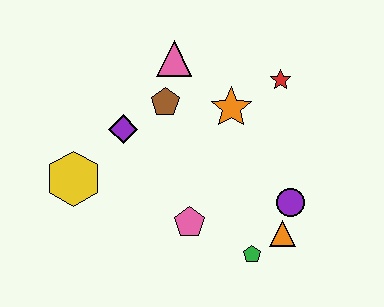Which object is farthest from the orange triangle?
The yellow hexagon is farthest from the orange triangle.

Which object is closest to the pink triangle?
The brown pentagon is closest to the pink triangle.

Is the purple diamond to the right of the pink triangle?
No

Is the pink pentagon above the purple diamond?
No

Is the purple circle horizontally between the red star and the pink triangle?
No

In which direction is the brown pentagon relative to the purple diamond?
The brown pentagon is to the right of the purple diamond.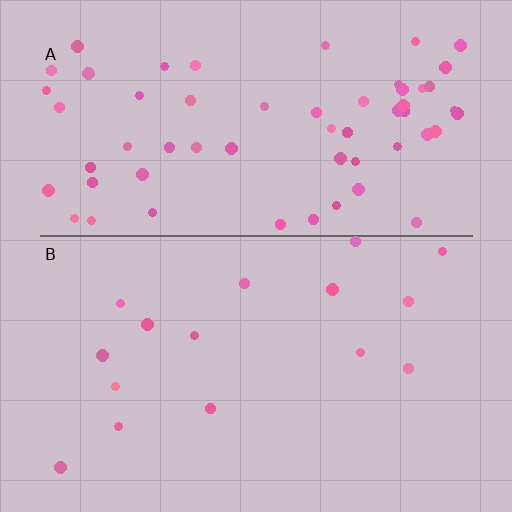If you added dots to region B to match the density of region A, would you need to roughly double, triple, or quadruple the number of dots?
Approximately quadruple.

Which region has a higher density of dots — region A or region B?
A (the top).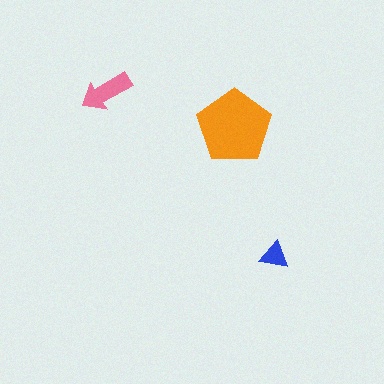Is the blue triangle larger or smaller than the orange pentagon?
Smaller.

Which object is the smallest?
The blue triangle.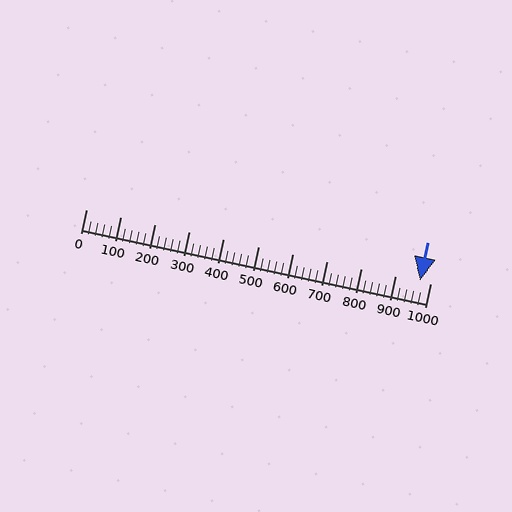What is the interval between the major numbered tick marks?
The major tick marks are spaced 100 units apart.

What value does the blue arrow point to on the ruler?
The blue arrow points to approximately 970.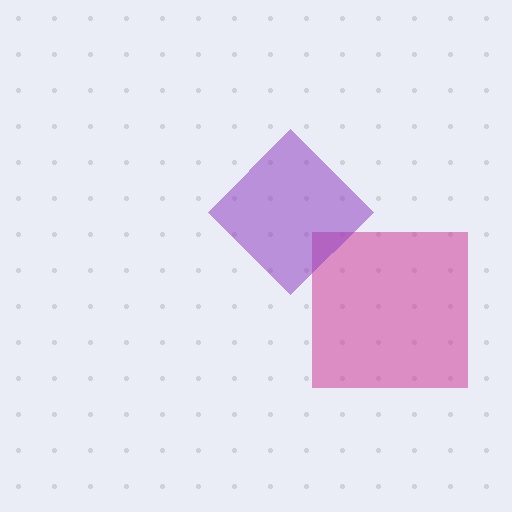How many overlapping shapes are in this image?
There are 2 overlapping shapes in the image.